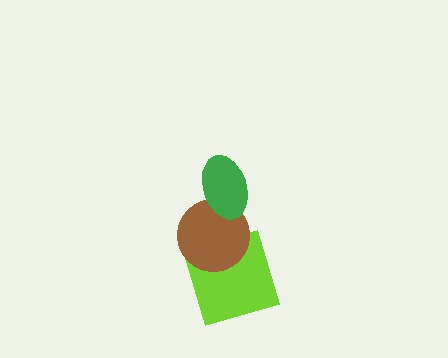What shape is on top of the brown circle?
The green ellipse is on top of the brown circle.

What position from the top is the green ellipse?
The green ellipse is 1st from the top.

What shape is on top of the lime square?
The brown circle is on top of the lime square.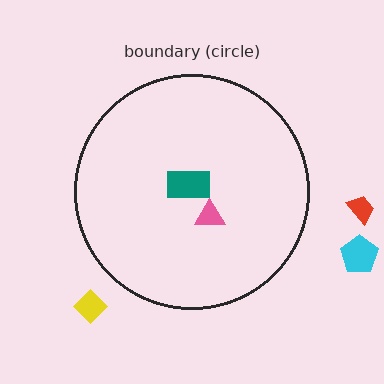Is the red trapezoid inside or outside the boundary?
Outside.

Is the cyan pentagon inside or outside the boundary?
Outside.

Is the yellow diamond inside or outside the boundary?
Outside.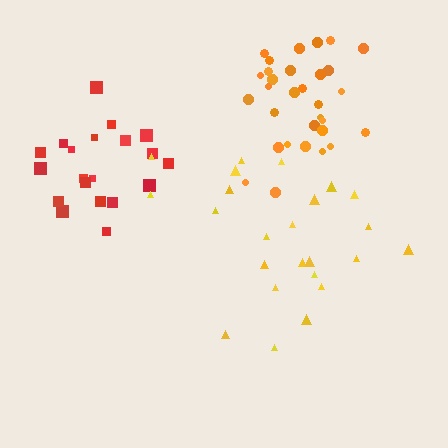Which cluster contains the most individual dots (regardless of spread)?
Orange (31).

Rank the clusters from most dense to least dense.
orange, red, yellow.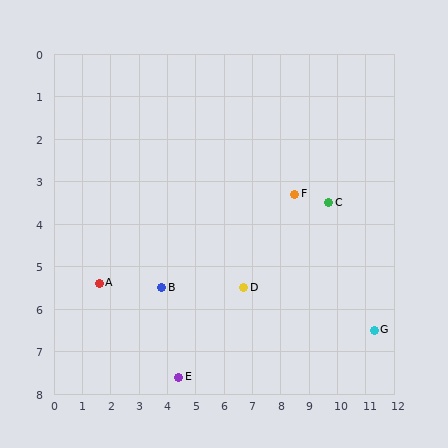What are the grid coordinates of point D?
Point D is at approximately (6.7, 5.5).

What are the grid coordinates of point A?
Point A is at approximately (1.6, 5.4).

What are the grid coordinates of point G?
Point G is at approximately (11.3, 6.5).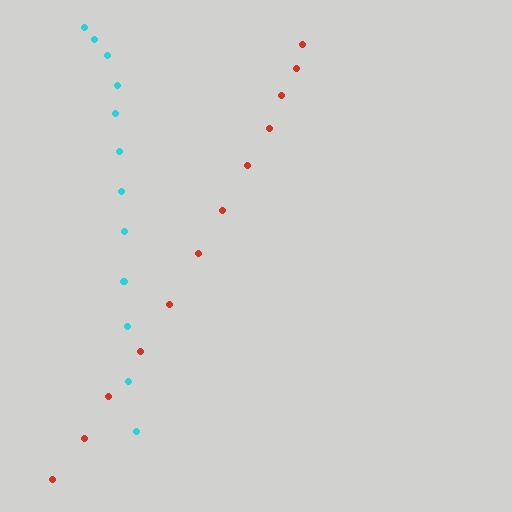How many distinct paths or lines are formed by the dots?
There are 2 distinct paths.